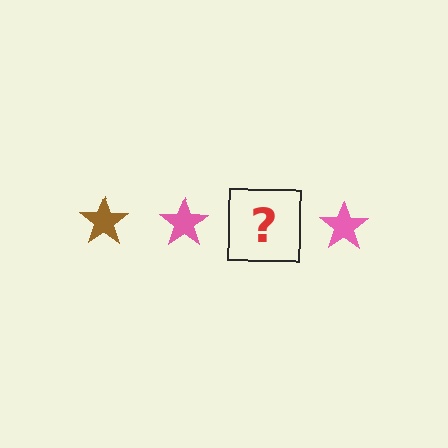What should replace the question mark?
The question mark should be replaced with a brown star.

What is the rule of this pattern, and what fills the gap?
The rule is that the pattern cycles through brown, pink stars. The gap should be filled with a brown star.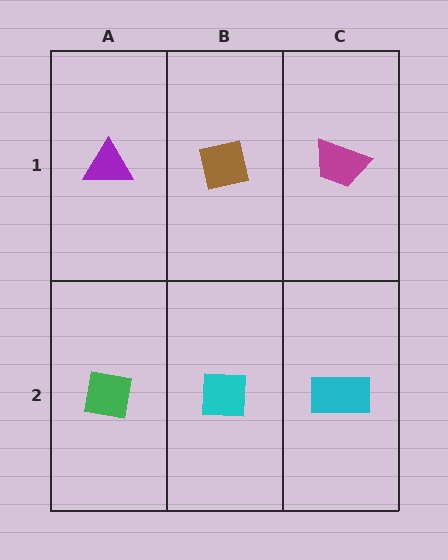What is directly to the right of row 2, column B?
A cyan rectangle.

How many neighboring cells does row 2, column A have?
2.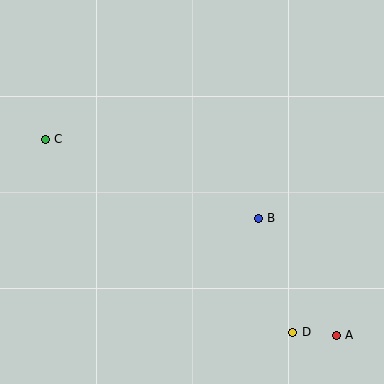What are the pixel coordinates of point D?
Point D is at (293, 332).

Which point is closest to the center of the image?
Point B at (258, 218) is closest to the center.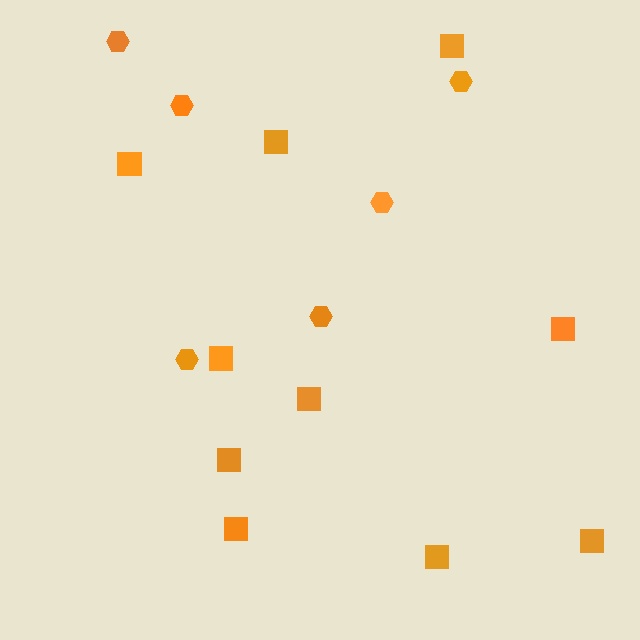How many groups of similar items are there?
There are 2 groups: one group of squares (10) and one group of hexagons (6).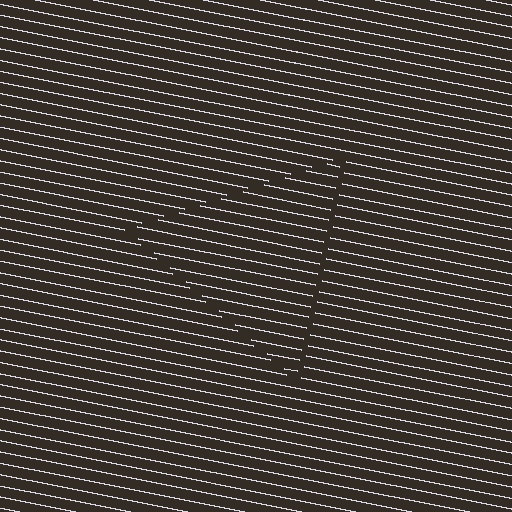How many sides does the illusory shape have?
3 sides — the line-ends trace a triangle.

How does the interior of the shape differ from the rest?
The interior of the shape contains the same grating, shifted by half a period — the contour is defined by the phase discontinuity where line-ends from the inner and outer gratings abut.